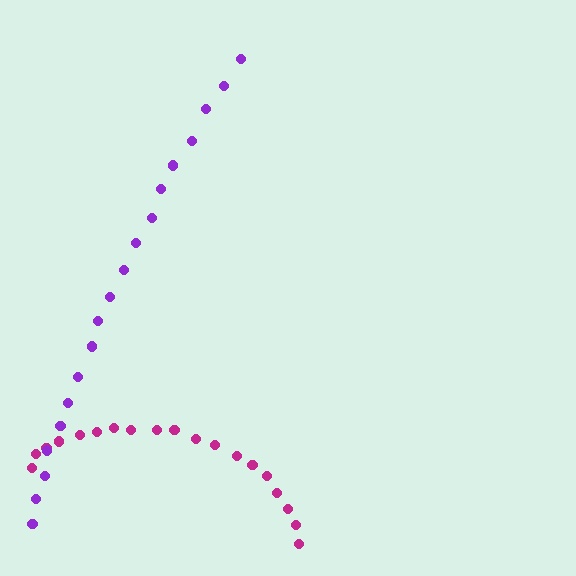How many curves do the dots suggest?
There are 2 distinct paths.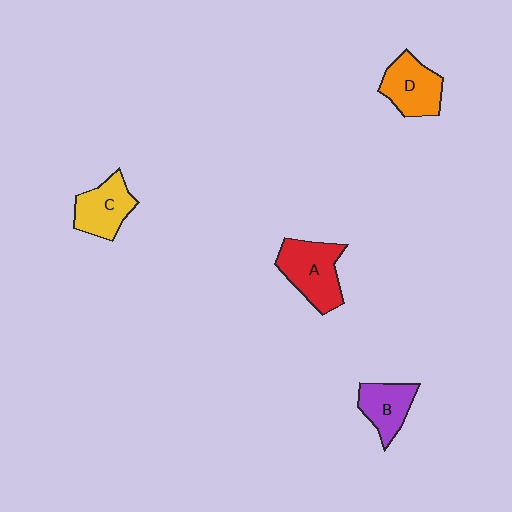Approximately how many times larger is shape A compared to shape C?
Approximately 1.3 times.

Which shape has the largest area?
Shape A (red).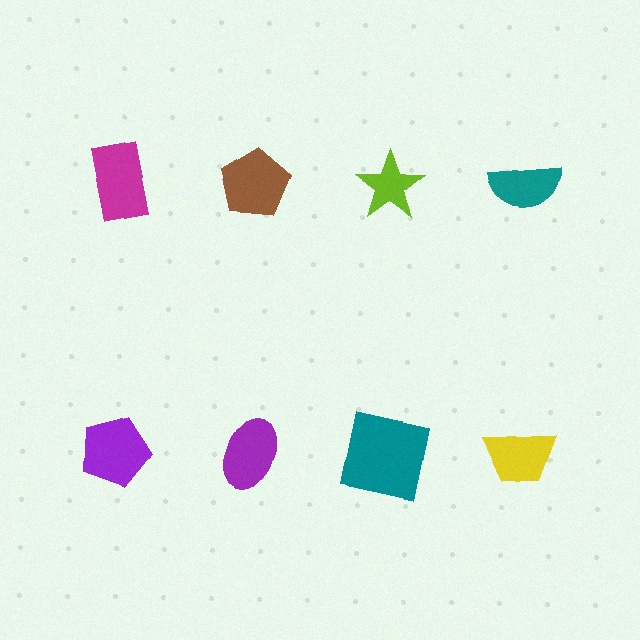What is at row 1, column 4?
A teal semicircle.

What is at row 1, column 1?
A magenta rectangle.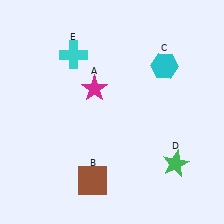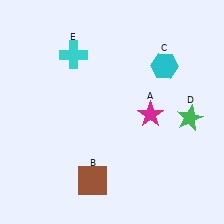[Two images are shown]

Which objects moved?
The objects that moved are: the magenta star (A), the green star (D).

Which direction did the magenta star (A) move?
The magenta star (A) moved right.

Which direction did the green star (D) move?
The green star (D) moved up.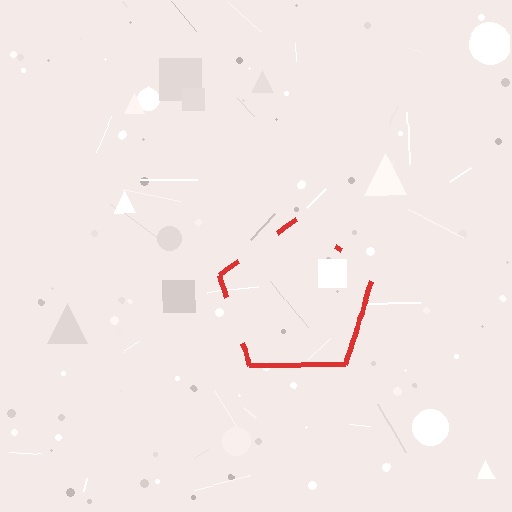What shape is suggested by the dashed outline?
The dashed outline suggests a pentagon.